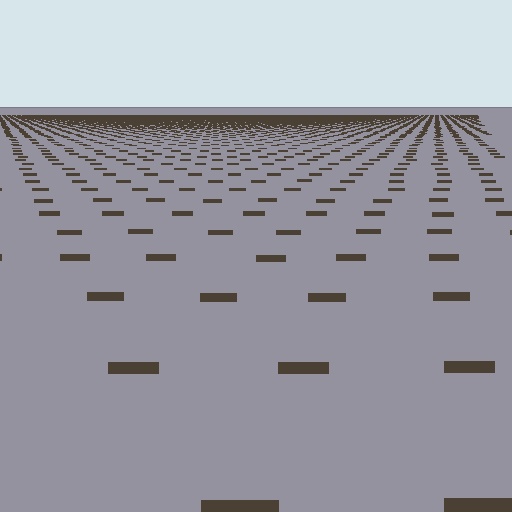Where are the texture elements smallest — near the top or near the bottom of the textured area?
Near the top.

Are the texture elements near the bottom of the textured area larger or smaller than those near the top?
Larger. Near the bottom, elements are closer to the viewer and appear at a bigger on-screen size.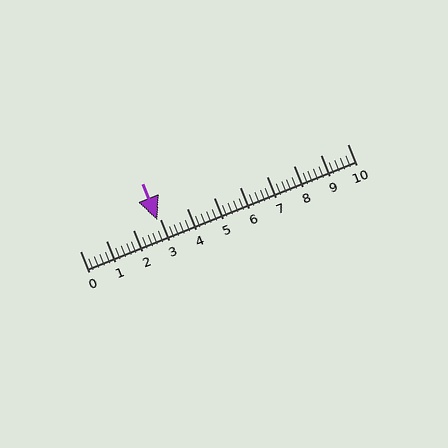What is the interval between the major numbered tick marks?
The major tick marks are spaced 1 units apart.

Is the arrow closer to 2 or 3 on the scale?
The arrow is closer to 3.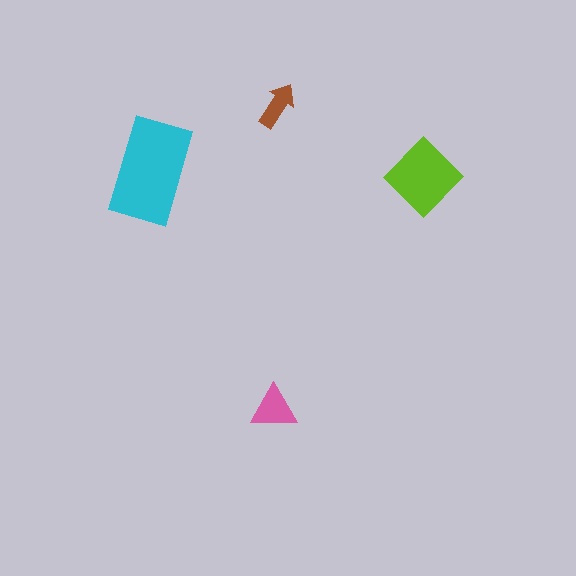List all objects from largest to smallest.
The cyan rectangle, the lime diamond, the pink triangle, the brown arrow.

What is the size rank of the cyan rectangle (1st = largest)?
1st.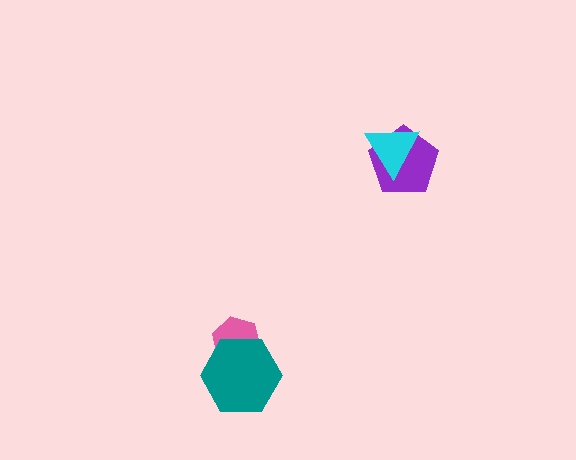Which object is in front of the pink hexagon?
The teal hexagon is in front of the pink hexagon.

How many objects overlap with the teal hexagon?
1 object overlaps with the teal hexagon.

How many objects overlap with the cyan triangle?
1 object overlaps with the cyan triangle.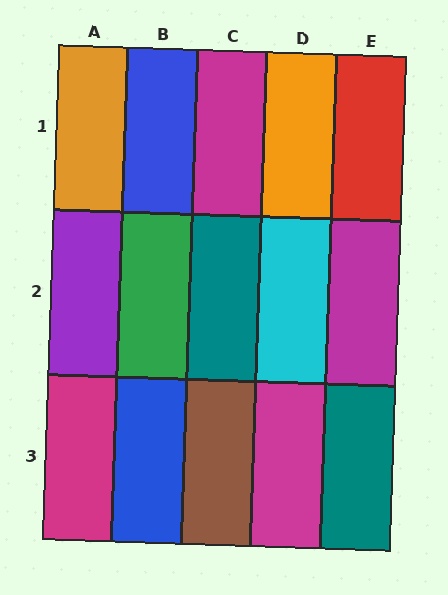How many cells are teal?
2 cells are teal.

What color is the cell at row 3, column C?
Brown.